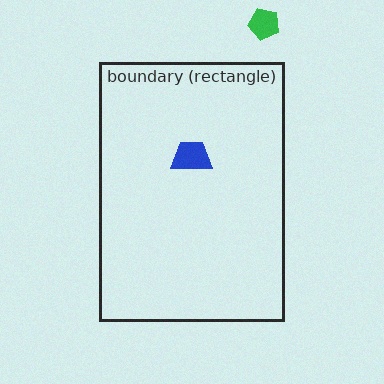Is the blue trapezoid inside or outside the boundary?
Inside.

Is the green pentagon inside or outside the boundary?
Outside.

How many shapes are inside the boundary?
1 inside, 1 outside.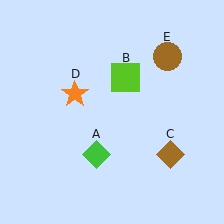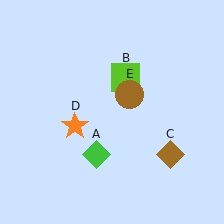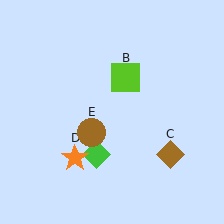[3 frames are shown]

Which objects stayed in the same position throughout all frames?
Green diamond (object A) and lime square (object B) and brown diamond (object C) remained stationary.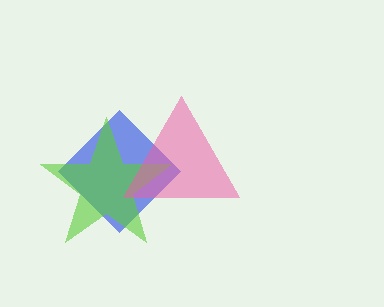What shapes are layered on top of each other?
The layered shapes are: a blue diamond, a lime star, a pink triangle.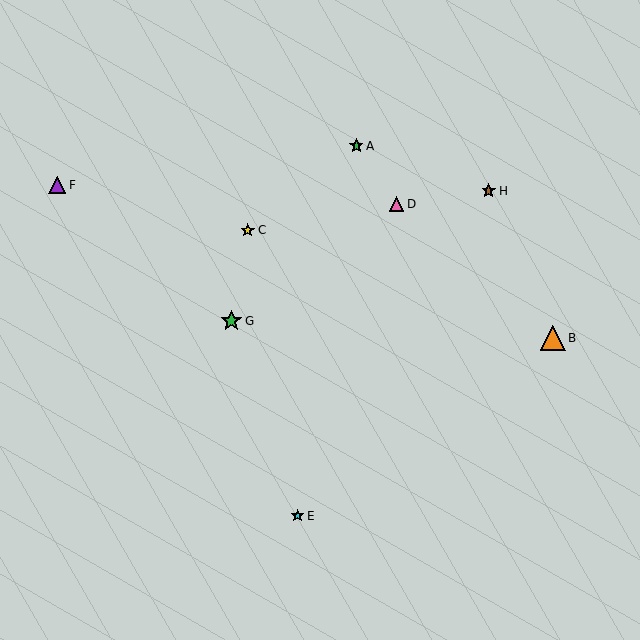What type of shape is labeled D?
Shape D is a pink triangle.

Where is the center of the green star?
The center of the green star is at (231, 321).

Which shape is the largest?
The orange triangle (labeled B) is the largest.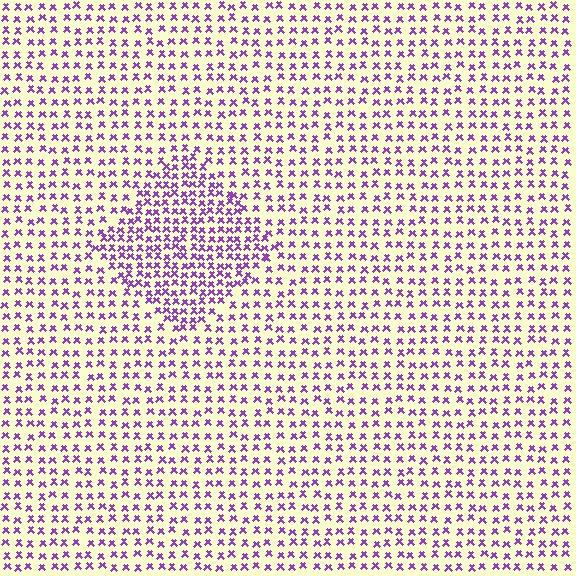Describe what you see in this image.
The image contains small purple elements arranged at two different densities. A diamond-shaped region is visible where the elements are more densely packed than the surrounding area.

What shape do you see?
I see a diamond.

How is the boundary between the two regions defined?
The boundary is defined by a change in element density (approximately 1.8x ratio). All elements are the same color, size, and shape.